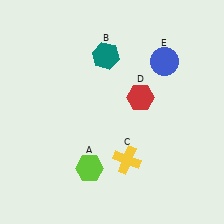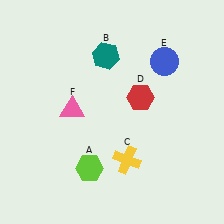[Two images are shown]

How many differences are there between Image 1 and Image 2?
There is 1 difference between the two images.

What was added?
A pink triangle (F) was added in Image 2.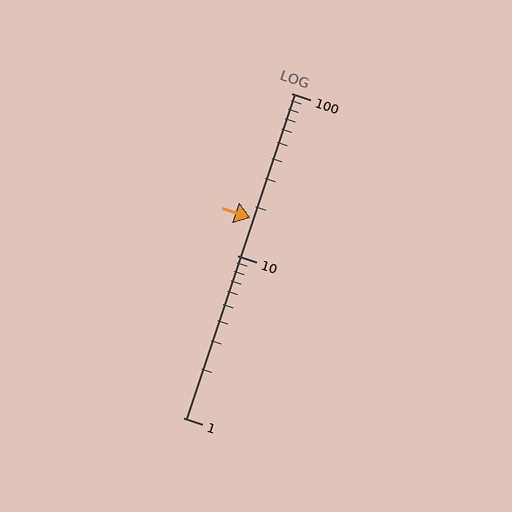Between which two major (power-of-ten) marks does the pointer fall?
The pointer is between 10 and 100.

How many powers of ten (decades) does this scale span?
The scale spans 2 decades, from 1 to 100.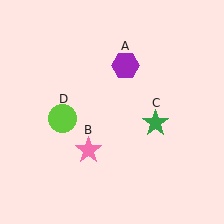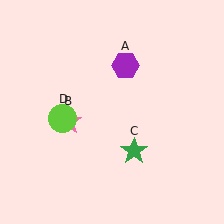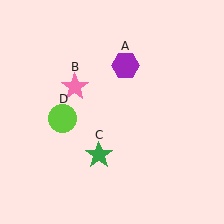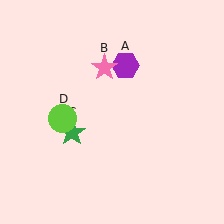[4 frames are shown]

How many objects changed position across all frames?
2 objects changed position: pink star (object B), green star (object C).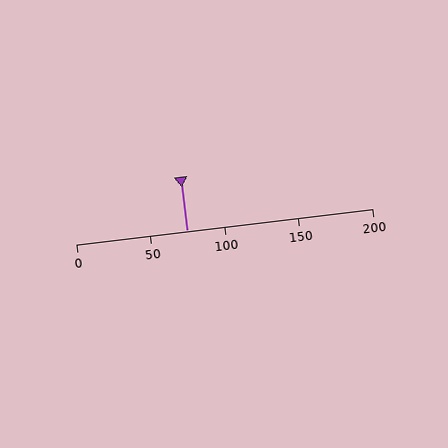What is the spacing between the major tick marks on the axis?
The major ticks are spaced 50 apart.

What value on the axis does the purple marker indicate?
The marker indicates approximately 75.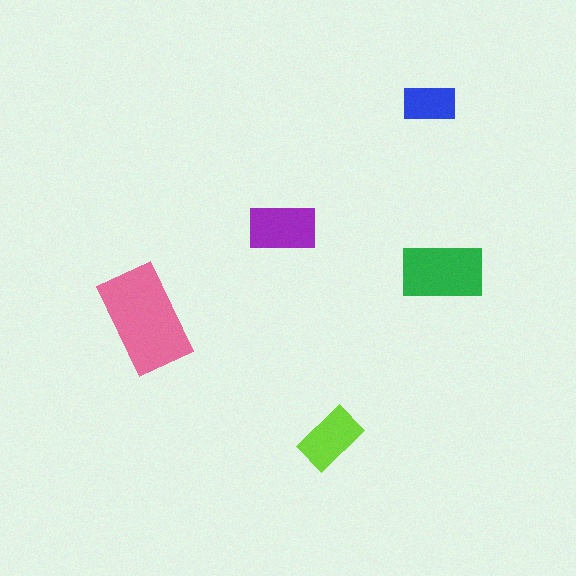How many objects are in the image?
There are 5 objects in the image.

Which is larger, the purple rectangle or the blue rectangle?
The purple one.